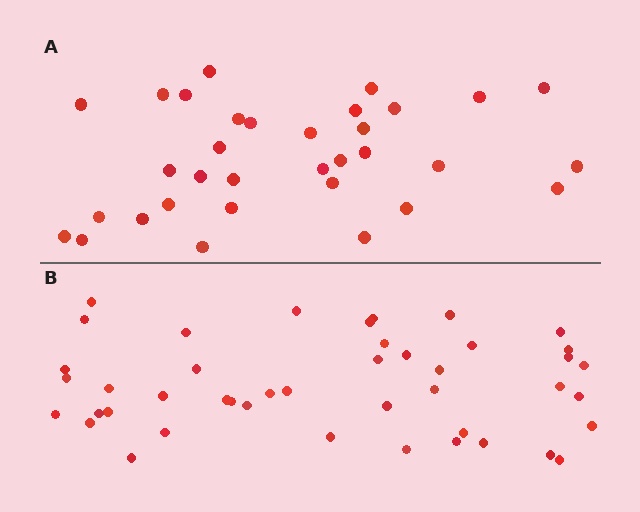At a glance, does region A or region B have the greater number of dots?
Region B (the bottom region) has more dots.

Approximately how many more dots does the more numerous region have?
Region B has roughly 12 or so more dots than region A.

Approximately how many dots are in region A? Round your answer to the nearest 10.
About 30 dots. (The exact count is 33, which rounds to 30.)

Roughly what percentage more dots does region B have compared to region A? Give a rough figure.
About 35% more.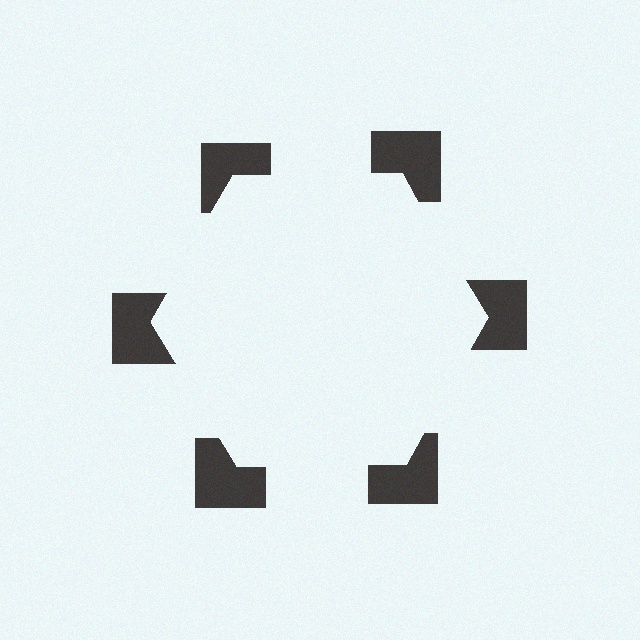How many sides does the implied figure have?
6 sides.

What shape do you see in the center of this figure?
An illusory hexagon — its edges are inferred from the aligned wedge cuts in the notched squares, not physically drawn.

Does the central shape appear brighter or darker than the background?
It typically appears slightly brighter than the background, even though no actual brightness change is drawn.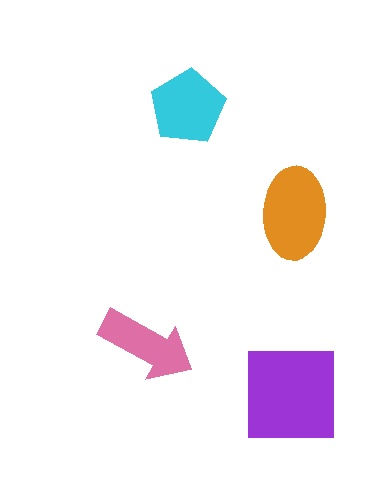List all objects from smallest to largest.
The pink arrow, the cyan pentagon, the orange ellipse, the purple square.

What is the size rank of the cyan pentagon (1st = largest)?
3rd.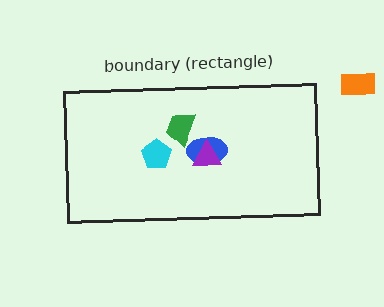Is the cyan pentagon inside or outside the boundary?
Inside.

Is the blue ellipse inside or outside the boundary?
Inside.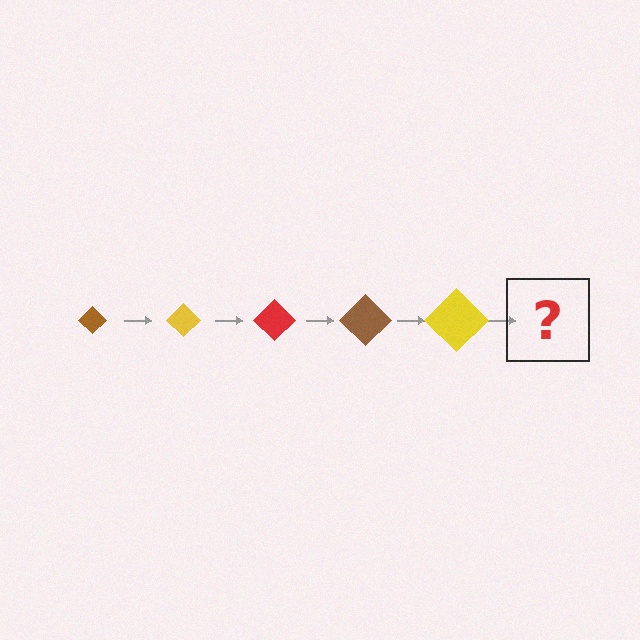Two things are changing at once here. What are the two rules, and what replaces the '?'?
The two rules are that the diamond grows larger each step and the color cycles through brown, yellow, and red. The '?' should be a red diamond, larger than the previous one.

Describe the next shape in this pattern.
It should be a red diamond, larger than the previous one.